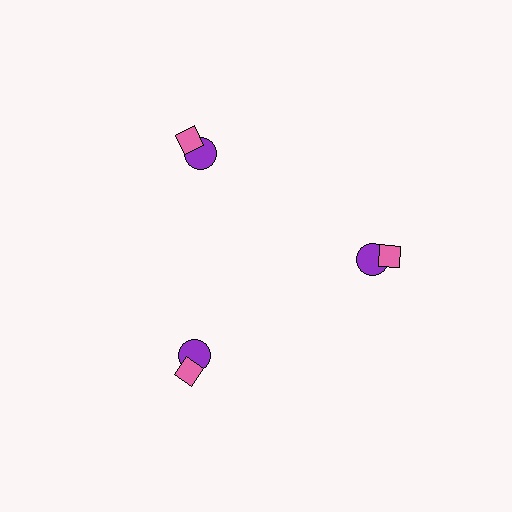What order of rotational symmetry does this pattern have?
This pattern has 3-fold rotational symmetry.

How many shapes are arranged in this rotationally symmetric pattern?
There are 6 shapes, arranged in 3 groups of 2.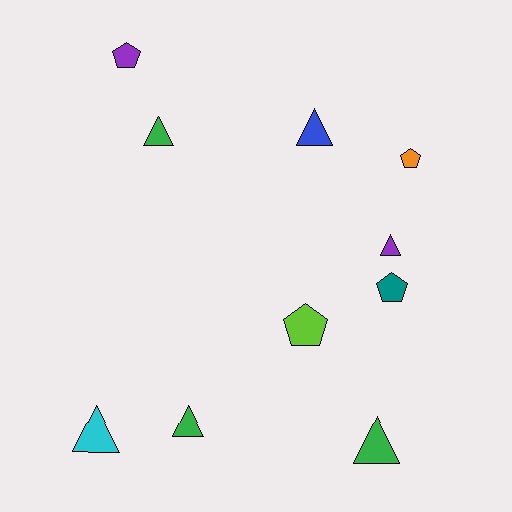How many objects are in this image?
There are 10 objects.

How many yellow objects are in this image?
There are no yellow objects.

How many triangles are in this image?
There are 6 triangles.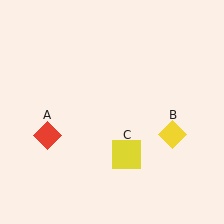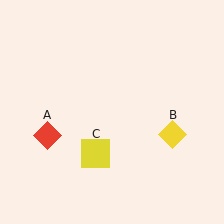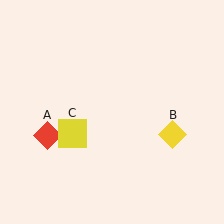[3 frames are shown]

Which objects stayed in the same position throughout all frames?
Red diamond (object A) and yellow diamond (object B) remained stationary.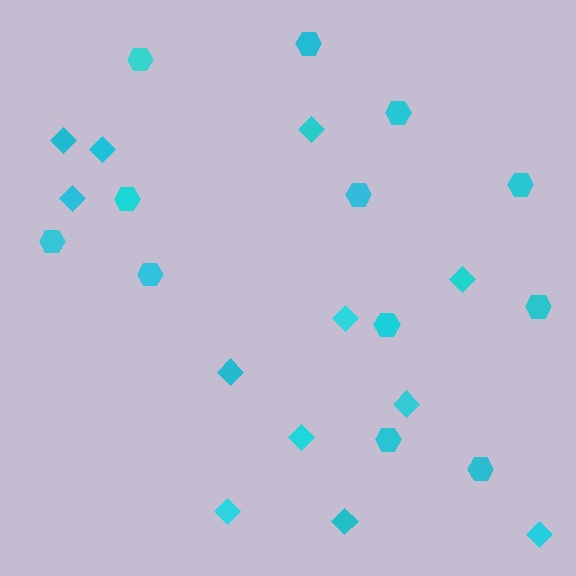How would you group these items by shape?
There are 2 groups: one group of diamonds (12) and one group of hexagons (12).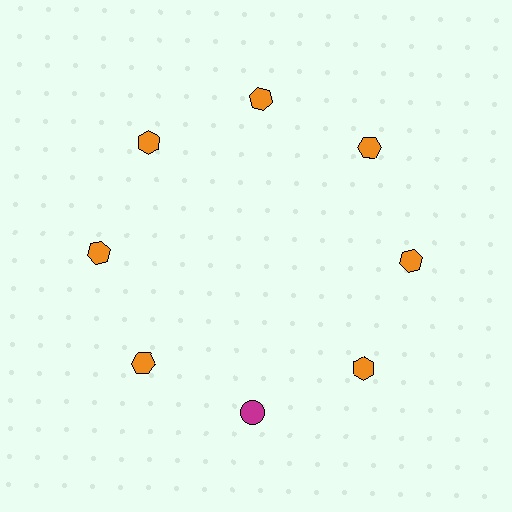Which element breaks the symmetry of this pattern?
The magenta circle at roughly the 6 o'clock position breaks the symmetry. All other shapes are orange hexagons.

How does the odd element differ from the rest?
It differs in both color (magenta instead of orange) and shape (circle instead of hexagon).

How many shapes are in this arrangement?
There are 8 shapes arranged in a ring pattern.